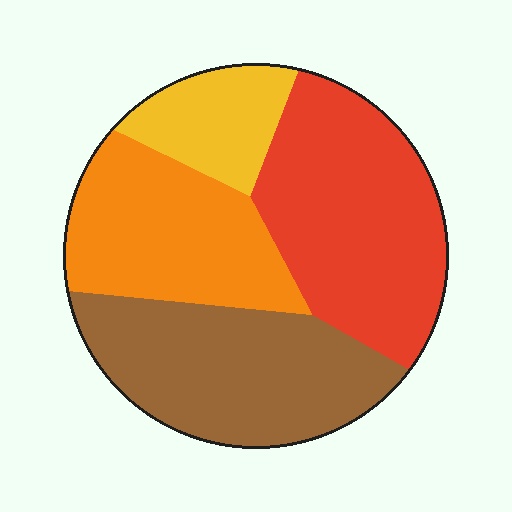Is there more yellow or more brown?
Brown.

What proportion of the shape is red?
Red covers around 35% of the shape.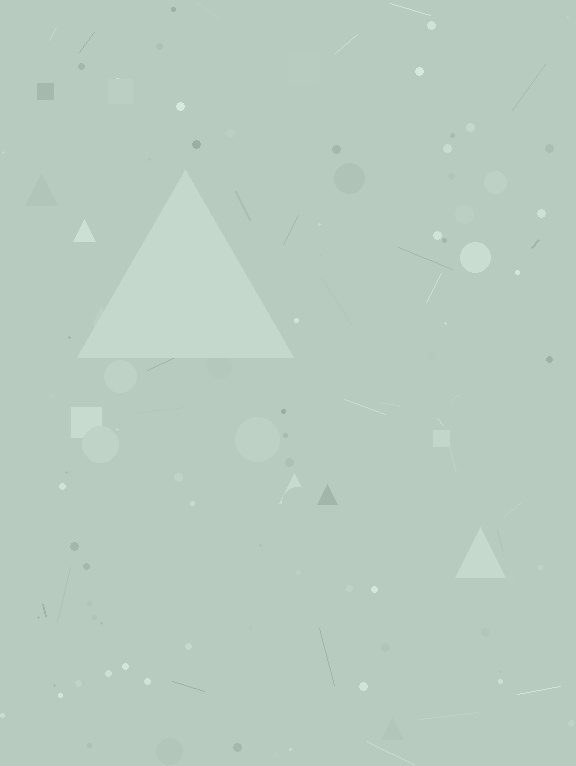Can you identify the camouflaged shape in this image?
The camouflaged shape is a triangle.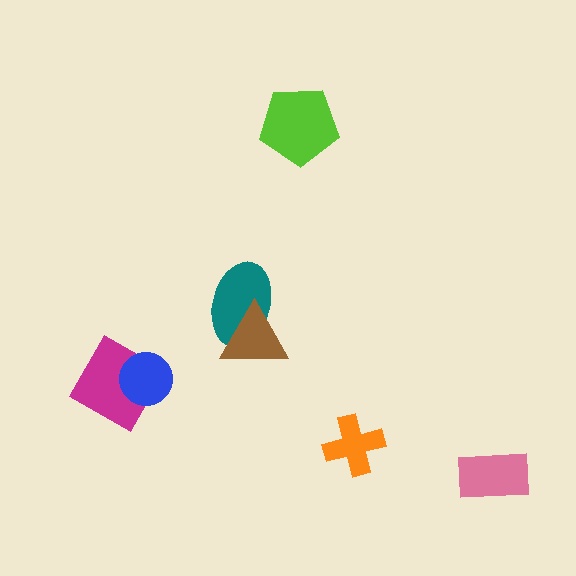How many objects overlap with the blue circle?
1 object overlaps with the blue circle.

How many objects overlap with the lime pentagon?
0 objects overlap with the lime pentagon.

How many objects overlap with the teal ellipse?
1 object overlaps with the teal ellipse.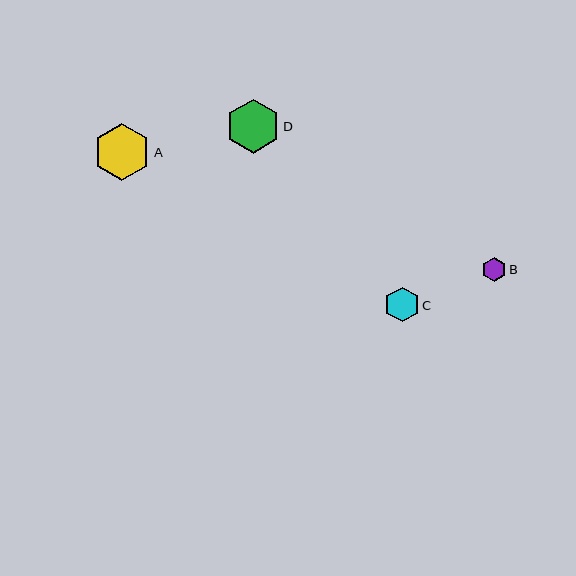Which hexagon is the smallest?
Hexagon B is the smallest with a size of approximately 24 pixels.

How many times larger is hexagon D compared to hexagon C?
Hexagon D is approximately 1.6 times the size of hexagon C.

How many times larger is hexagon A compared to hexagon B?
Hexagon A is approximately 2.4 times the size of hexagon B.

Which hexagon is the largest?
Hexagon A is the largest with a size of approximately 57 pixels.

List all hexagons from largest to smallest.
From largest to smallest: A, D, C, B.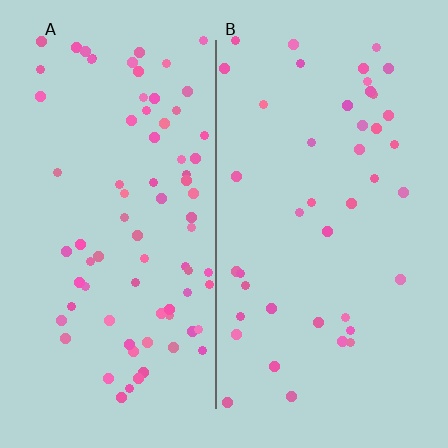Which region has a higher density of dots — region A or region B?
A (the left).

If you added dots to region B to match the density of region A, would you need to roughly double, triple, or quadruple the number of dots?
Approximately double.